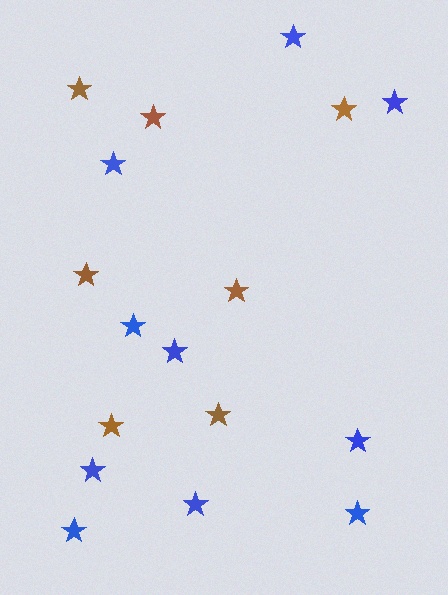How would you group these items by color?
There are 2 groups: one group of brown stars (7) and one group of blue stars (10).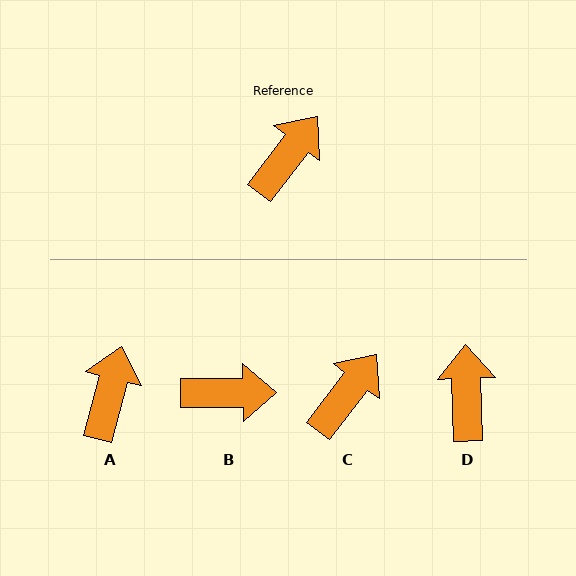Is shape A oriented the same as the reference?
No, it is off by about 23 degrees.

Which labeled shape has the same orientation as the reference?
C.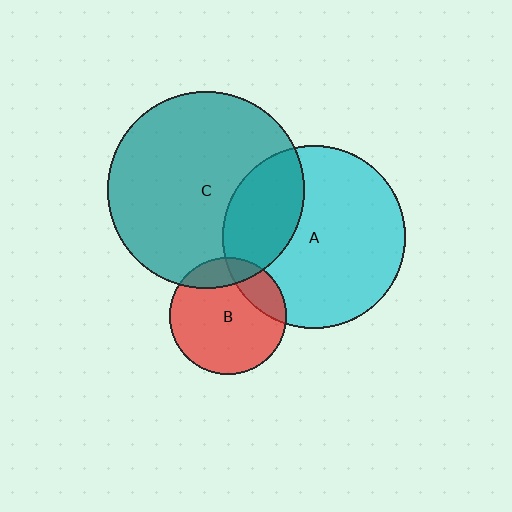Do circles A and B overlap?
Yes.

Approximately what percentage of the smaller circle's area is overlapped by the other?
Approximately 20%.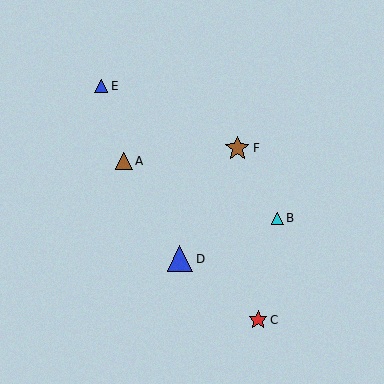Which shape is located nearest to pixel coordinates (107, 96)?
The blue triangle (labeled E) at (101, 86) is nearest to that location.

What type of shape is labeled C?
Shape C is a red star.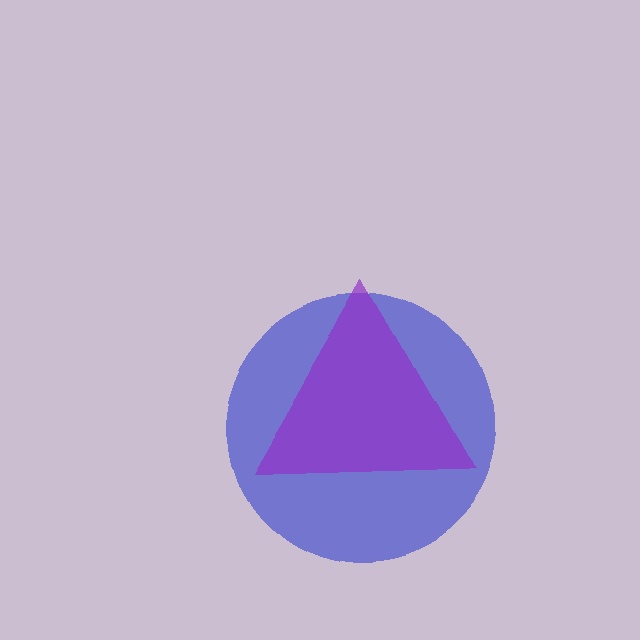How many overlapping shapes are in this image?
There are 2 overlapping shapes in the image.